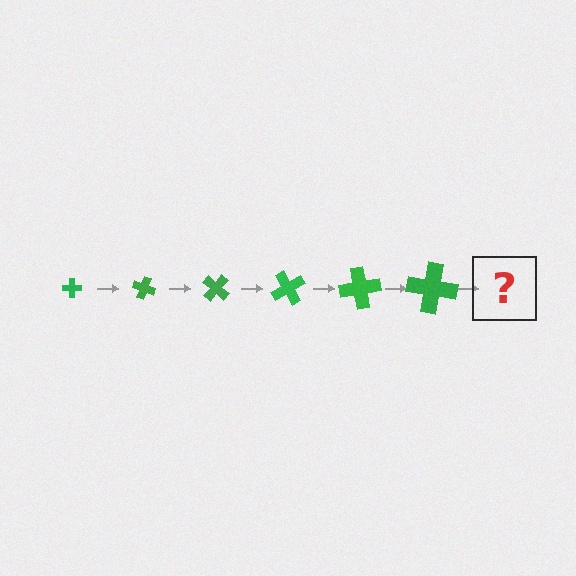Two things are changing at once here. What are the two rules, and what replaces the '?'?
The two rules are that the cross grows larger each step and it rotates 20 degrees each step. The '?' should be a cross, larger than the previous one and rotated 120 degrees from the start.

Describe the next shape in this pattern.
It should be a cross, larger than the previous one and rotated 120 degrees from the start.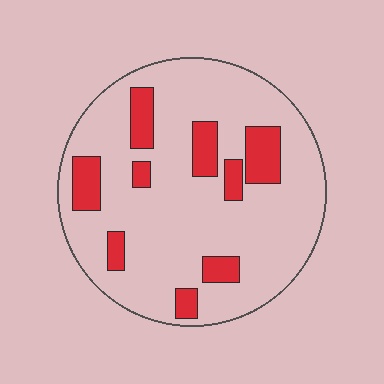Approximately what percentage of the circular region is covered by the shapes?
Approximately 20%.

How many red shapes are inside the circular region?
9.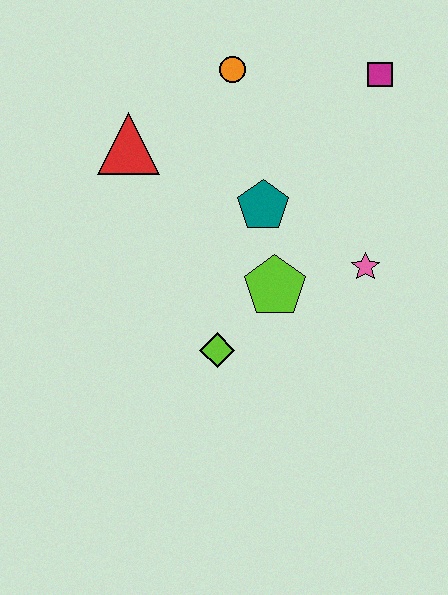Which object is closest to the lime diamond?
The lime pentagon is closest to the lime diamond.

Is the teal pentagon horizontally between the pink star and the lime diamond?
Yes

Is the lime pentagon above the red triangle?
No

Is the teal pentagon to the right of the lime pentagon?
No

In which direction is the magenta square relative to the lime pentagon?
The magenta square is above the lime pentagon.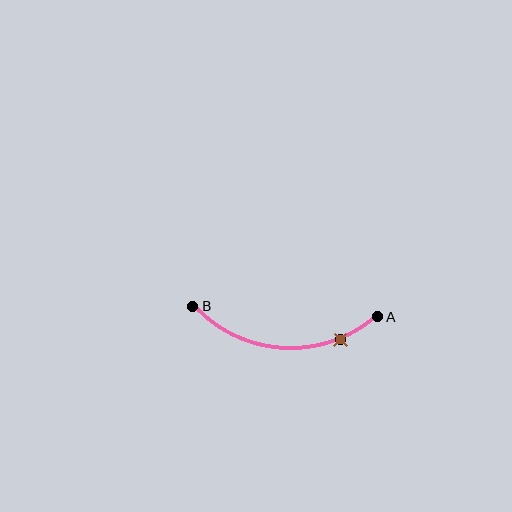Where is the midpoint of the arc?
The arc midpoint is the point on the curve farthest from the straight line joining A and B. It sits below that line.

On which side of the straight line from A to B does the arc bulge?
The arc bulges below the straight line connecting A and B.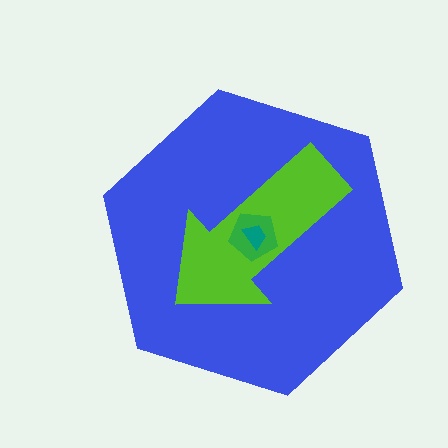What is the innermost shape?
The teal trapezoid.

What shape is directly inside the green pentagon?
The teal trapezoid.